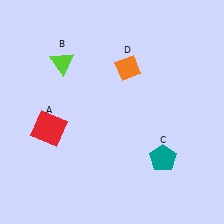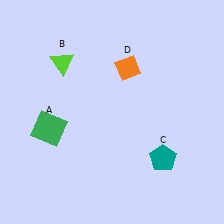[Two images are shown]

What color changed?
The square (A) changed from red in Image 1 to green in Image 2.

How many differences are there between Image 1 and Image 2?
There is 1 difference between the two images.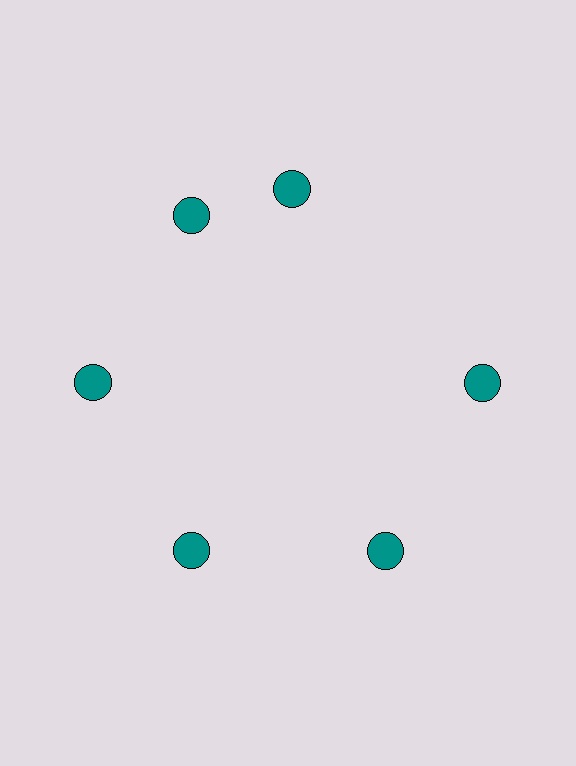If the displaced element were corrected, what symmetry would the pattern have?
It would have 6-fold rotational symmetry — the pattern would map onto itself every 60 degrees.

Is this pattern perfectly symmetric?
No. The 6 teal circles are arranged in a ring, but one element near the 1 o'clock position is rotated out of alignment along the ring, breaking the 6-fold rotational symmetry.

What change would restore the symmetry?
The symmetry would be restored by rotating it back into even spacing with its neighbors so that all 6 circles sit at equal angles and equal distance from the center.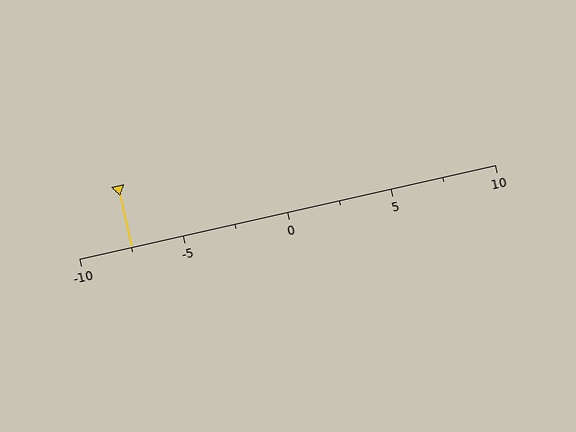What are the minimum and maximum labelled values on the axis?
The axis runs from -10 to 10.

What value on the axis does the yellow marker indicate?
The marker indicates approximately -7.5.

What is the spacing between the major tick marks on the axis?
The major ticks are spaced 5 apart.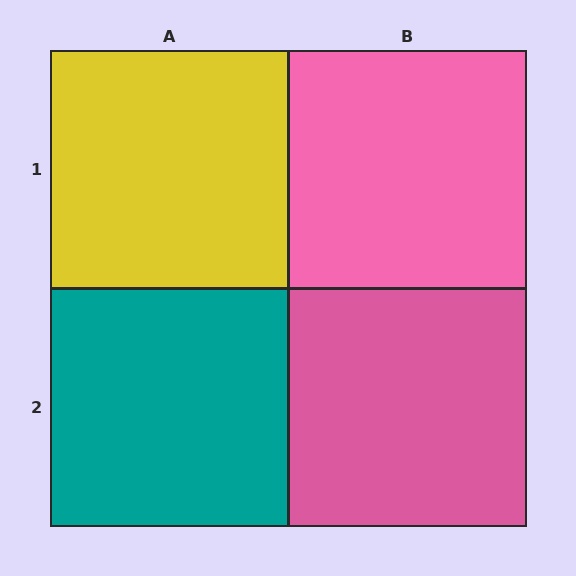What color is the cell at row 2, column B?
Pink.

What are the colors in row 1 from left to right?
Yellow, pink.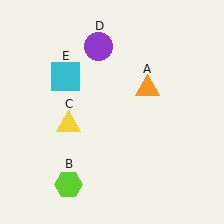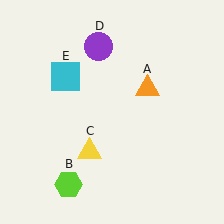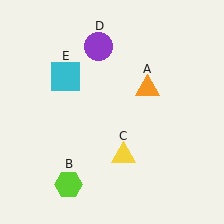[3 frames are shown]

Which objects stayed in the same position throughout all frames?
Orange triangle (object A) and lime hexagon (object B) and purple circle (object D) and cyan square (object E) remained stationary.